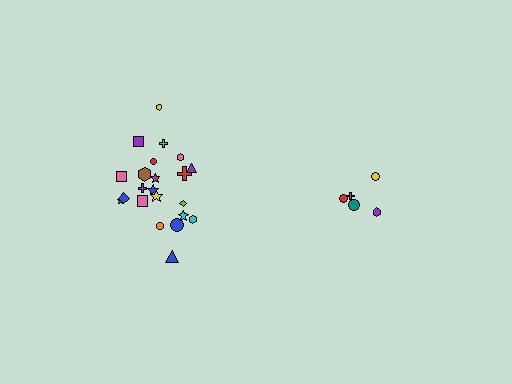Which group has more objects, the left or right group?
The left group.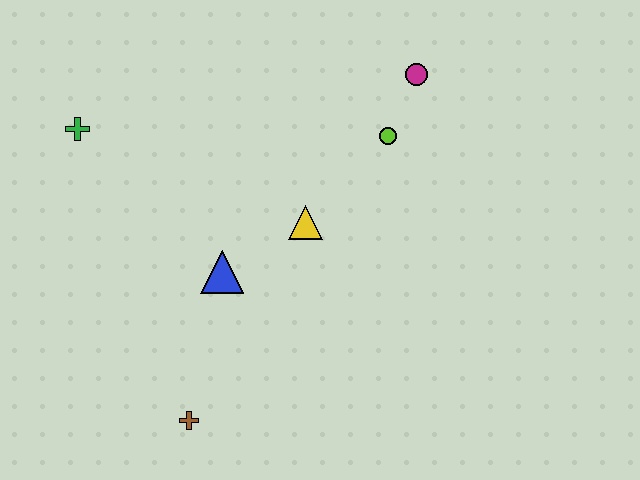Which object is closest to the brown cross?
The blue triangle is closest to the brown cross.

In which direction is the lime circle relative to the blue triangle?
The lime circle is to the right of the blue triangle.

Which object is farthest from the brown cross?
The magenta circle is farthest from the brown cross.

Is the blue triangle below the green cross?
Yes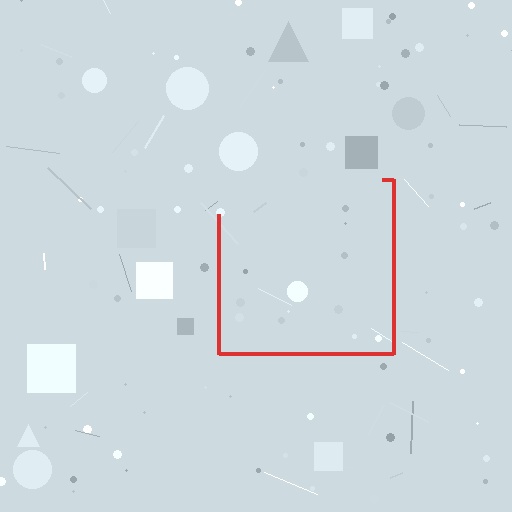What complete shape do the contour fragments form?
The contour fragments form a square.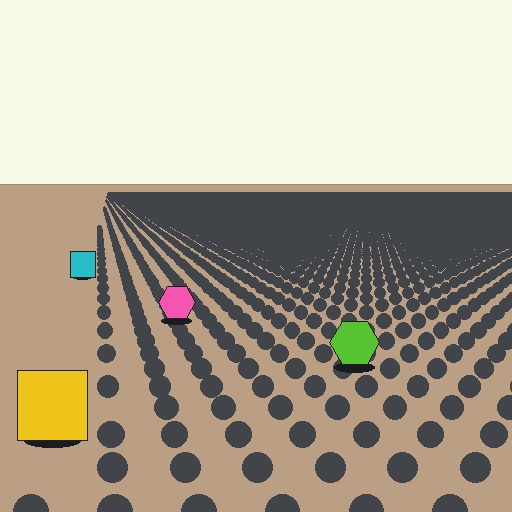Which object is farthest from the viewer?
The cyan square is farthest from the viewer. It appears smaller and the ground texture around it is denser.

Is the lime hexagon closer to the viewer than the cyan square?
Yes. The lime hexagon is closer — you can tell from the texture gradient: the ground texture is coarser near it.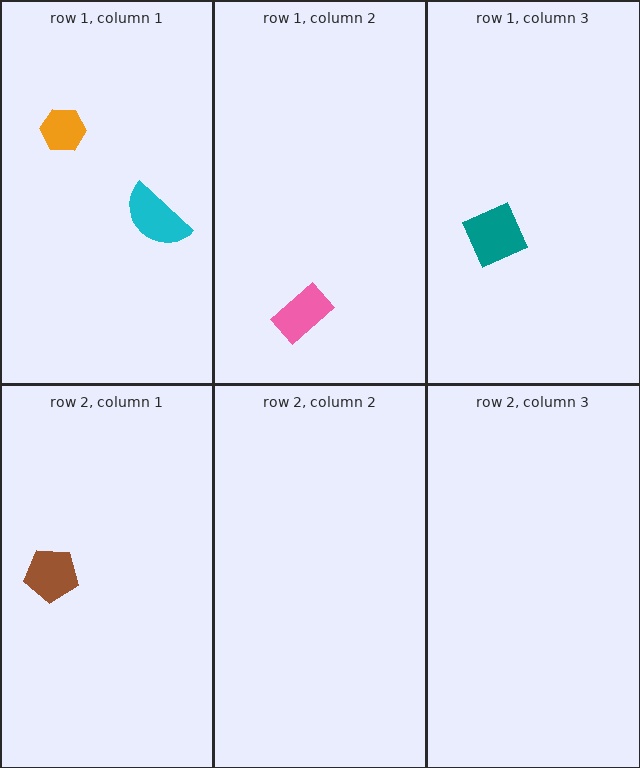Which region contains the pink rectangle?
The row 1, column 2 region.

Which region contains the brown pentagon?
The row 2, column 1 region.